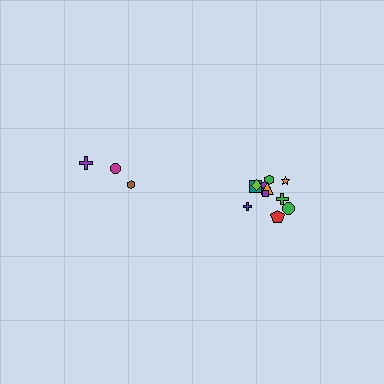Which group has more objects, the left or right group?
The right group.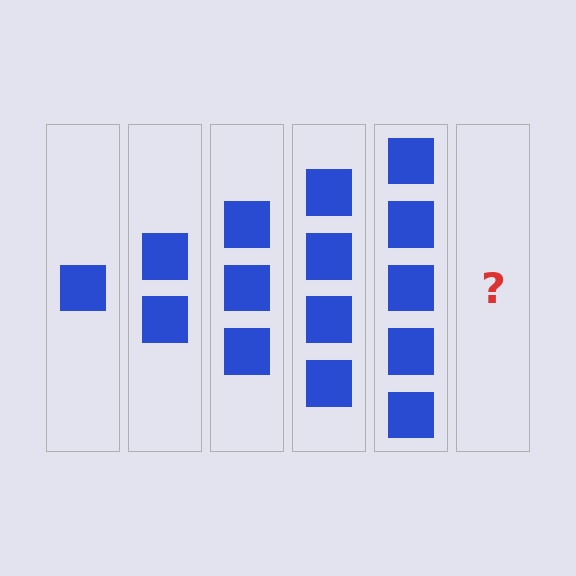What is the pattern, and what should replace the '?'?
The pattern is that each step adds one more square. The '?' should be 6 squares.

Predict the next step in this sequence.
The next step is 6 squares.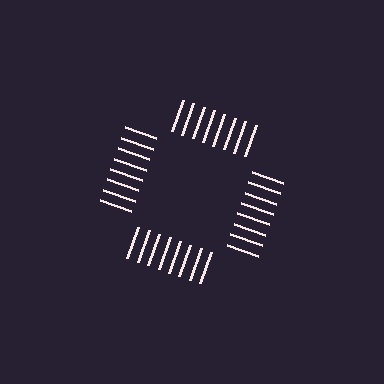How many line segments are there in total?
32 — 8 along each of the 4 edges.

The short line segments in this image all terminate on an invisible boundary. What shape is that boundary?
An illusory square — the line segments terminate on its edges but no continuous stroke is drawn.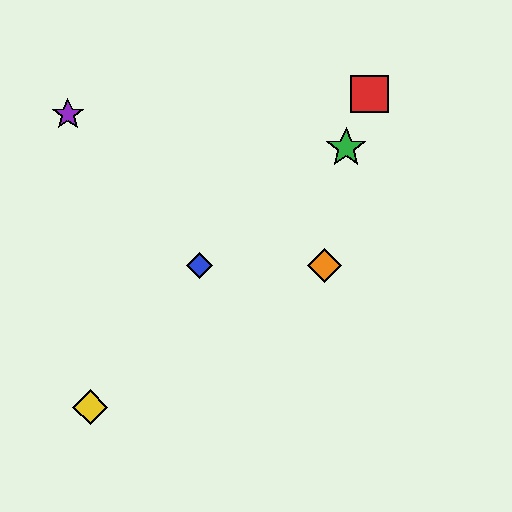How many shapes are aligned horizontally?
2 shapes (the blue diamond, the orange diamond) are aligned horizontally.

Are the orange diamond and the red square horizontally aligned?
No, the orange diamond is at y≈266 and the red square is at y≈94.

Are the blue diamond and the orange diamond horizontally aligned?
Yes, both are at y≈266.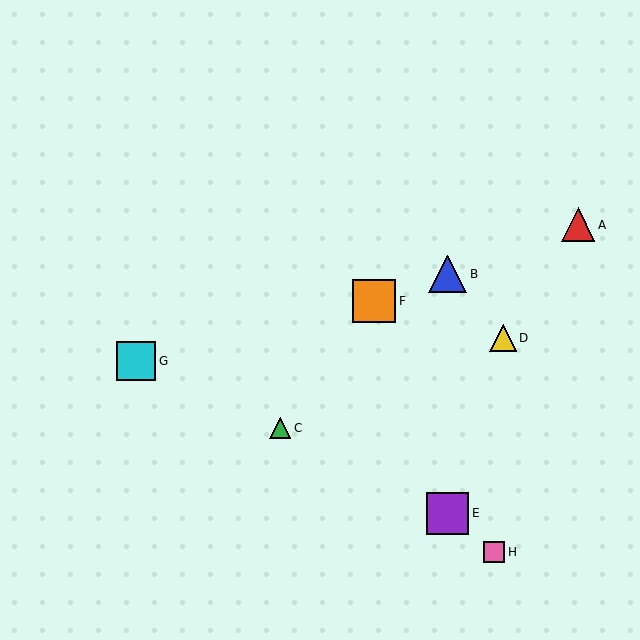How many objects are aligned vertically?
2 objects (B, E) are aligned vertically.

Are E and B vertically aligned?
Yes, both are at x≈448.